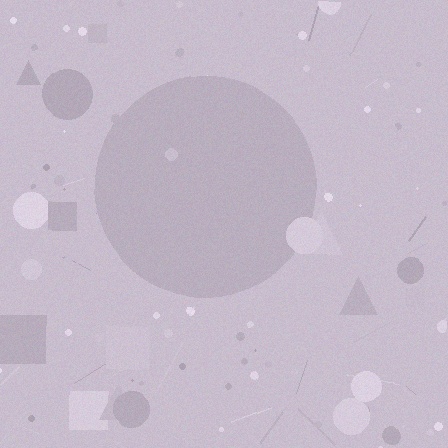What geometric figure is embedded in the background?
A circle is embedded in the background.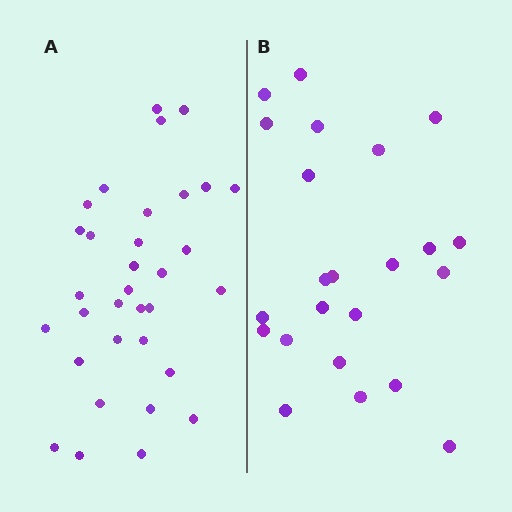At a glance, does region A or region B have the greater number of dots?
Region A (the left region) has more dots.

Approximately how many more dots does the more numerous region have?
Region A has roughly 10 or so more dots than region B.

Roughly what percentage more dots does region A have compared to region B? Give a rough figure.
About 45% more.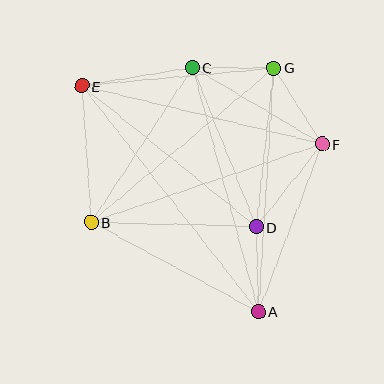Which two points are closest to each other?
Points C and G are closest to each other.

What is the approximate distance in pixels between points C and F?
The distance between C and F is approximately 151 pixels.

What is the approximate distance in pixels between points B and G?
The distance between B and G is approximately 239 pixels.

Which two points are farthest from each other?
Points A and E are farthest from each other.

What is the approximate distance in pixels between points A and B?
The distance between A and B is approximately 189 pixels.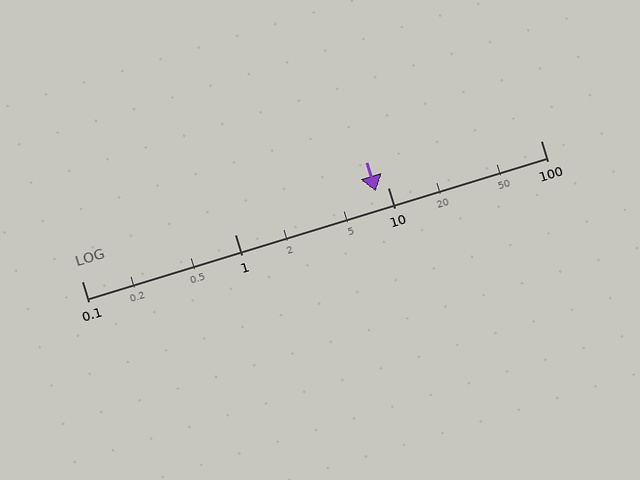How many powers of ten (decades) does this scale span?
The scale spans 3 decades, from 0.1 to 100.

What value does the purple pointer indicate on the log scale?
The pointer indicates approximately 8.3.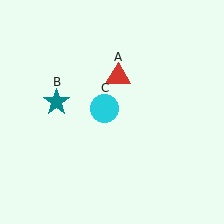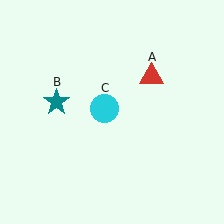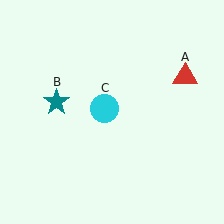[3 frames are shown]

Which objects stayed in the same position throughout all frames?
Teal star (object B) and cyan circle (object C) remained stationary.